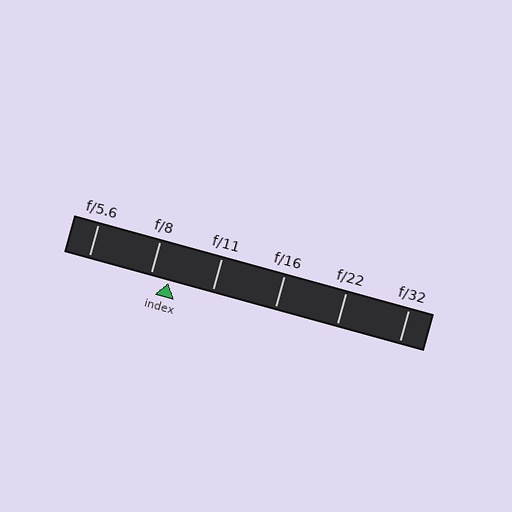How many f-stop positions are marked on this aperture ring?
There are 6 f-stop positions marked.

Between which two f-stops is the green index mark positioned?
The index mark is between f/8 and f/11.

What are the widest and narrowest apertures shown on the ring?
The widest aperture shown is f/5.6 and the narrowest is f/32.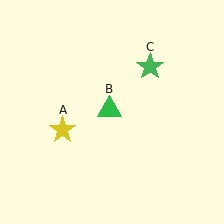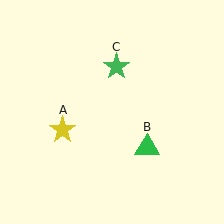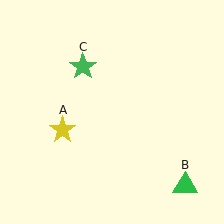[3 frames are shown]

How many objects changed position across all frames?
2 objects changed position: green triangle (object B), green star (object C).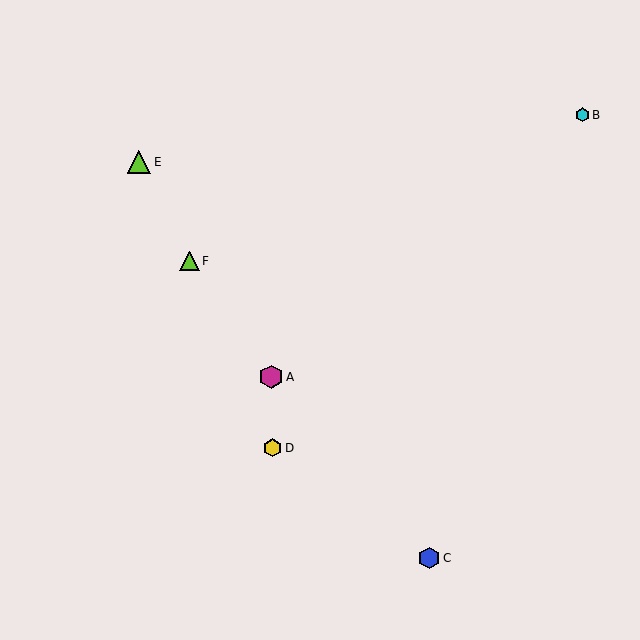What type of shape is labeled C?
Shape C is a blue hexagon.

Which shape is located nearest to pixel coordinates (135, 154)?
The lime triangle (labeled E) at (139, 162) is nearest to that location.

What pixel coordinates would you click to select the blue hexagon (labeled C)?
Click at (429, 558) to select the blue hexagon C.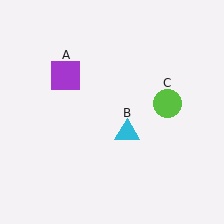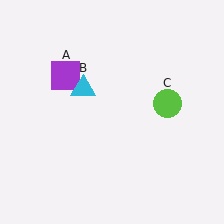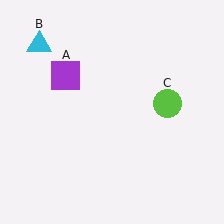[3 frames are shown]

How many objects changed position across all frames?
1 object changed position: cyan triangle (object B).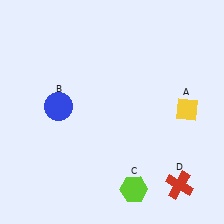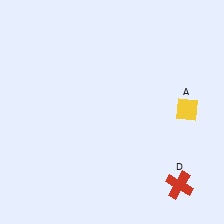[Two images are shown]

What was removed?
The lime hexagon (C), the blue circle (B) were removed in Image 2.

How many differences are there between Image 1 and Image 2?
There are 2 differences between the two images.